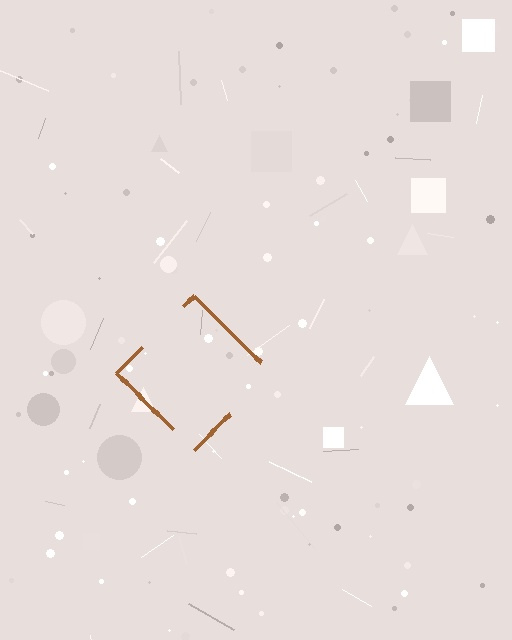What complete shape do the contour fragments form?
The contour fragments form a diamond.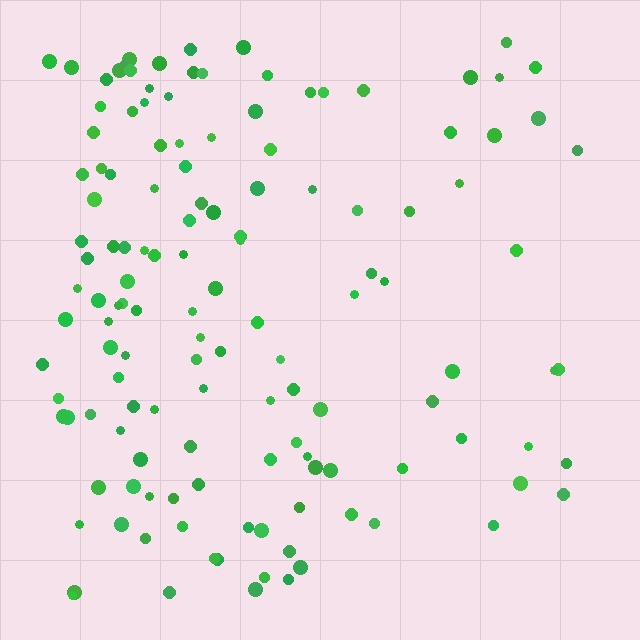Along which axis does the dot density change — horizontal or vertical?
Horizontal.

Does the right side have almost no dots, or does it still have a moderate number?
Still a moderate number, just noticeably fewer than the left.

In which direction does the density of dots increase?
From right to left, with the left side densest.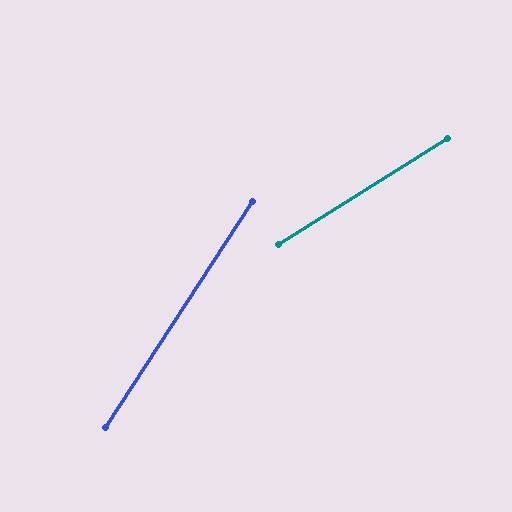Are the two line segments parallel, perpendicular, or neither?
Neither parallel nor perpendicular — they differ by about 25°.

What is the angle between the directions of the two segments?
Approximately 25 degrees.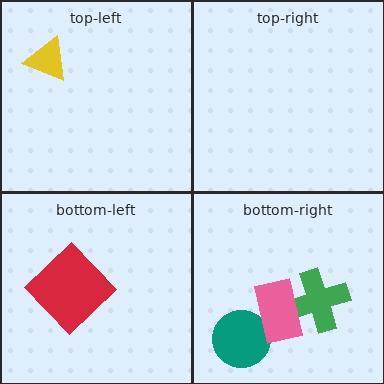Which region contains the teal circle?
The bottom-right region.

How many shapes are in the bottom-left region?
1.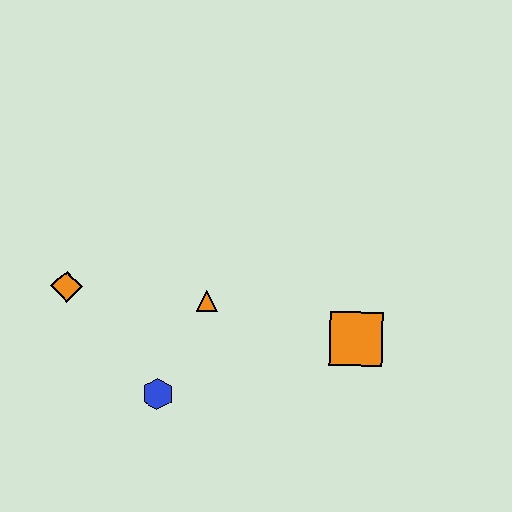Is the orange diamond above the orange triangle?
Yes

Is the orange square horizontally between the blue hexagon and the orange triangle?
No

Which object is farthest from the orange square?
The orange diamond is farthest from the orange square.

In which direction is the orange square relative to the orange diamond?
The orange square is to the right of the orange diamond.